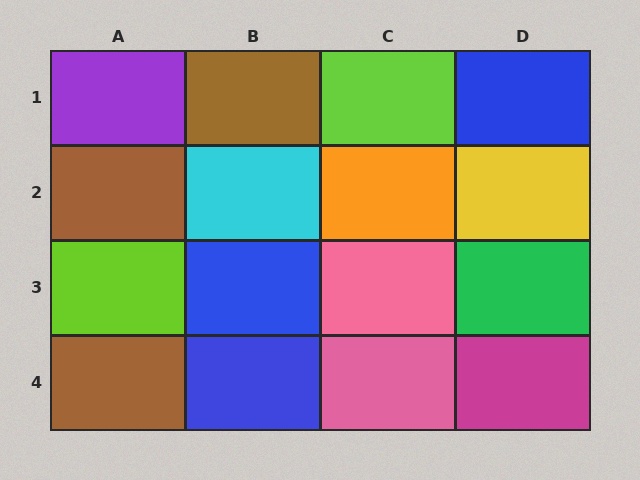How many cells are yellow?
1 cell is yellow.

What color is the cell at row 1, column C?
Lime.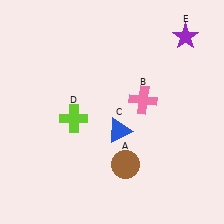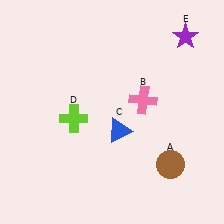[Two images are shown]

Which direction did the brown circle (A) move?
The brown circle (A) moved right.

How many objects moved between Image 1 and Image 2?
1 object moved between the two images.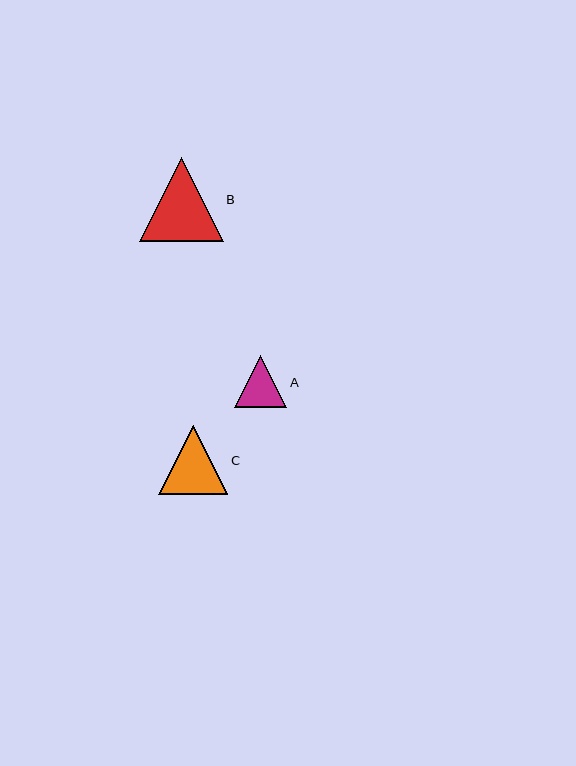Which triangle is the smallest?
Triangle A is the smallest with a size of approximately 52 pixels.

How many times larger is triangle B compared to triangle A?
Triangle B is approximately 1.6 times the size of triangle A.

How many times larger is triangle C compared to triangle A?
Triangle C is approximately 1.3 times the size of triangle A.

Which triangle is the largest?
Triangle B is the largest with a size of approximately 84 pixels.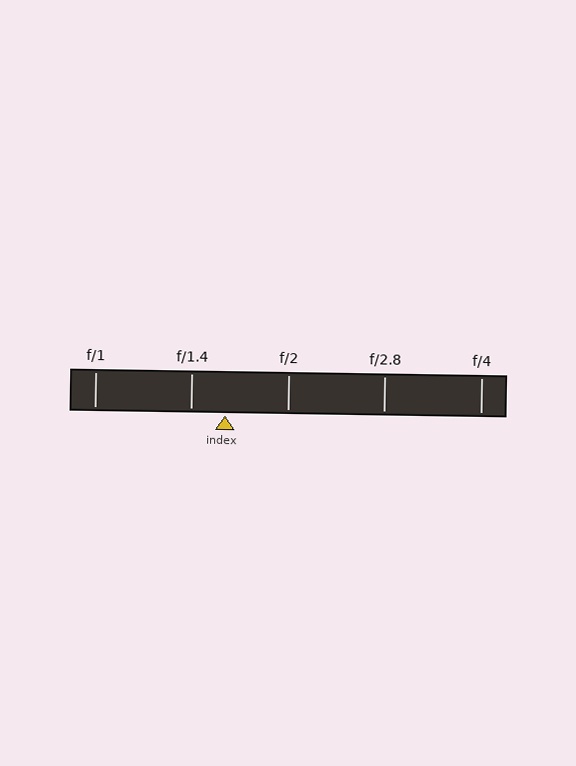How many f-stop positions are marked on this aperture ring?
There are 5 f-stop positions marked.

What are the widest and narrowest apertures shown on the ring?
The widest aperture shown is f/1 and the narrowest is f/4.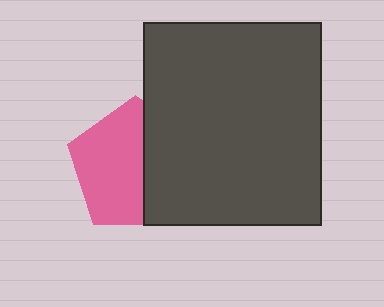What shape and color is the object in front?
The object in front is a dark gray rectangle.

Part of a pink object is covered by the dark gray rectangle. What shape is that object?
It is a pentagon.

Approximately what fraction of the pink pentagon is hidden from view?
Roughly 42% of the pink pentagon is hidden behind the dark gray rectangle.